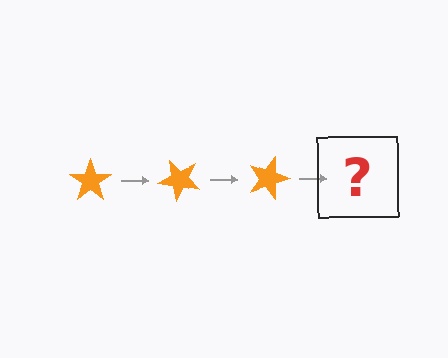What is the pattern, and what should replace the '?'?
The pattern is that the star rotates 45 degrees each step. The '?' should be an orange star rotated 135 degrees.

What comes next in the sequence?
The next element should be an orange star rotated 135 degrees.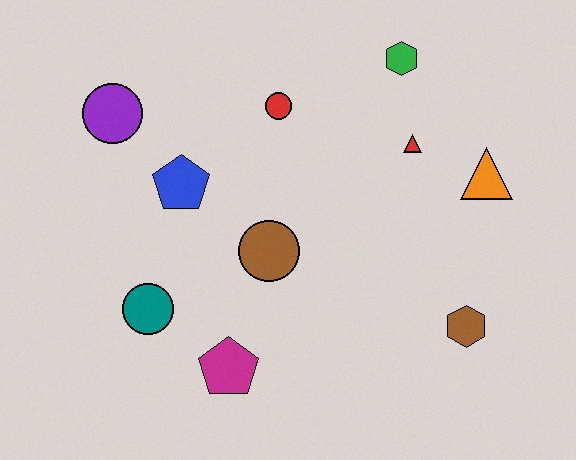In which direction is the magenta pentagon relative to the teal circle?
The magenta pentagon is to the right of the teal circle.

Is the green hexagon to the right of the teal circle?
Yes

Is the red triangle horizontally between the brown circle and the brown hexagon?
Yes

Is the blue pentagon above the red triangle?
No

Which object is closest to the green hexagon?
The red triangle is closest to the green hexagon.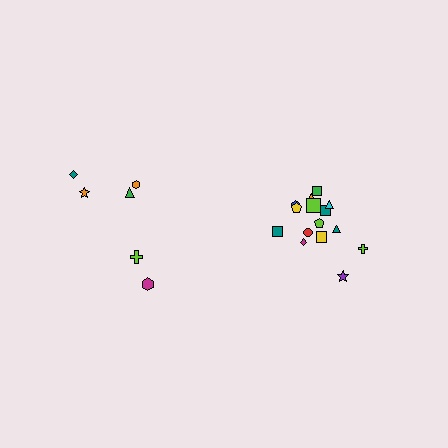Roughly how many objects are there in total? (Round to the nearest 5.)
Roughly 20 objects in total.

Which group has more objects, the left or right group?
The right group.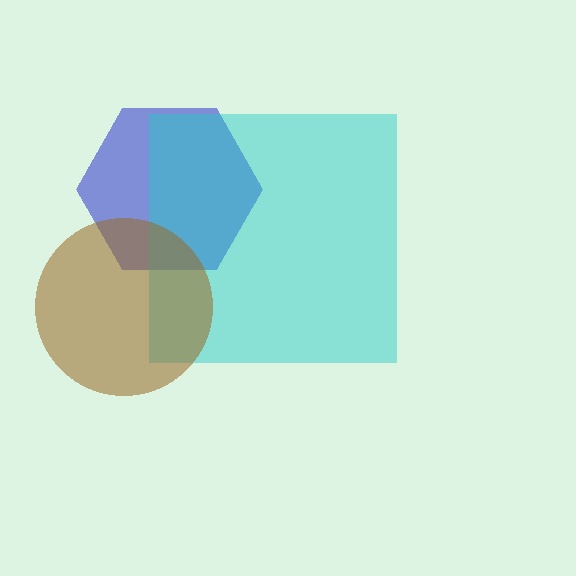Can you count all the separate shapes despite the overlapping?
Yes, there are 3 separate shapes.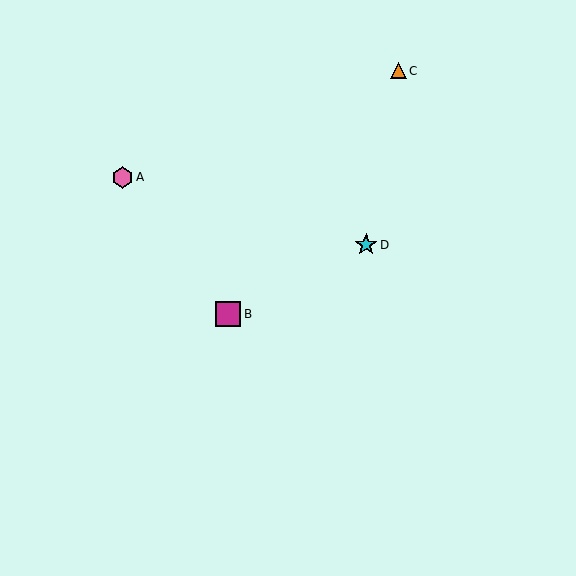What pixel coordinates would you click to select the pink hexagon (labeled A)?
Click at (123, 177) to select the pink hexagon A.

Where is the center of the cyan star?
The center of the cyan star is at (366, 245).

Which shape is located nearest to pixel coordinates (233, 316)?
The magenta square (labeled B) at (228, 314) is nearest to that location.